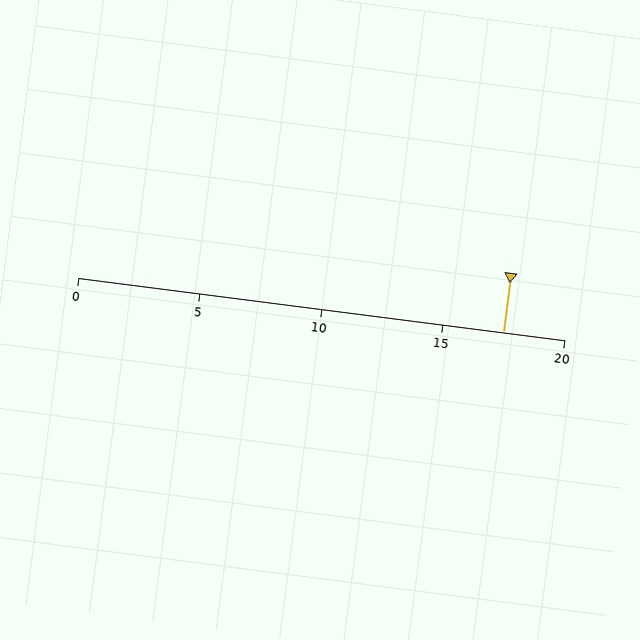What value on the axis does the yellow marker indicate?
The marker indicates approximately 17.5.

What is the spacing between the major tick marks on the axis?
The major ticks are spaced 5 apart.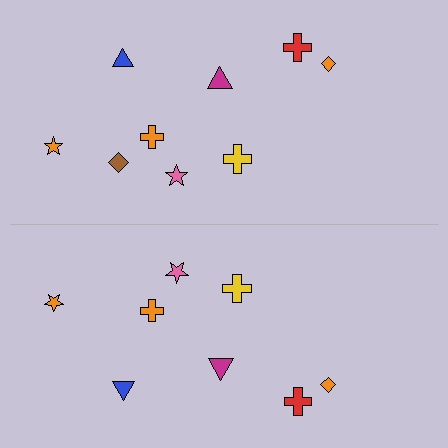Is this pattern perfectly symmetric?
No, the pattern is not perfectly symmetric. A brown diamond is missing from the bottom side.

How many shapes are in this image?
There are 17 shapes in this image.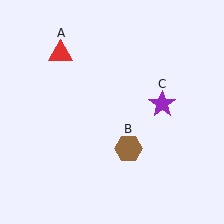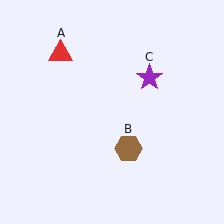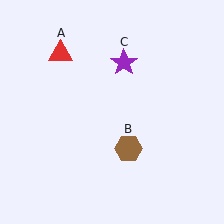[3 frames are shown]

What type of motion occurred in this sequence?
The purple star (object C) rotated counterclockwise around the center of the scene.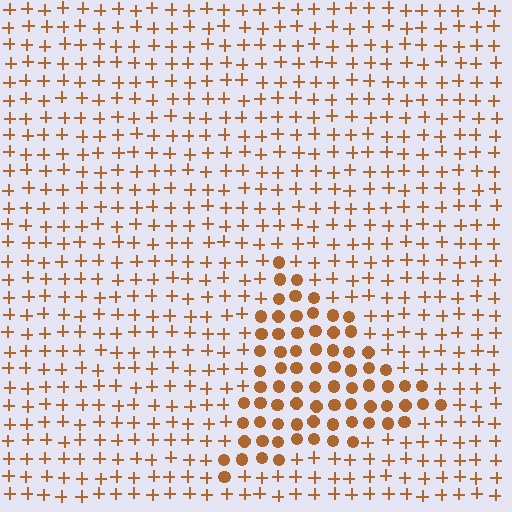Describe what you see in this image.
The image is filled with small brown elements arranged in a uniform grid. A triangle-shaped region contains circles, while the surrounding area contains plus signs. The boundary is defined purely by the change in element shape.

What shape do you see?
I see a triangle.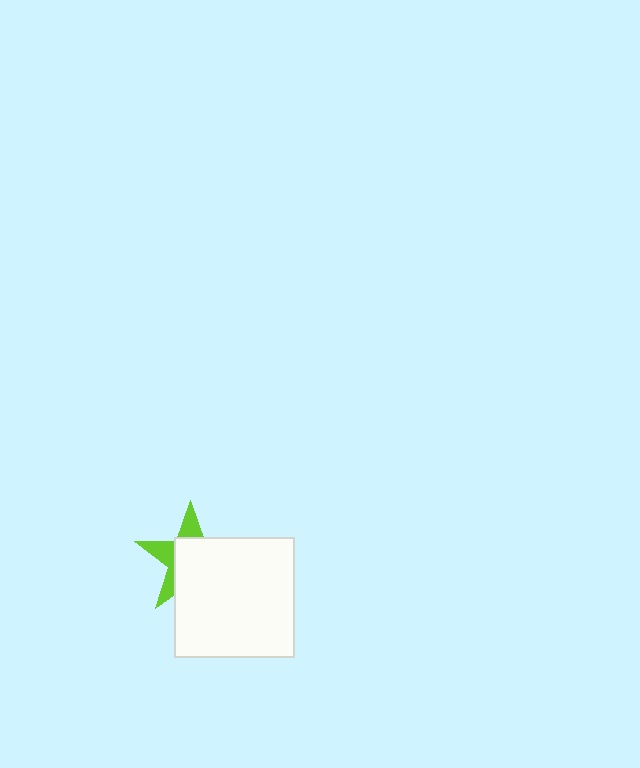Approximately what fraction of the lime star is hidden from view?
Roughly 65% of the lime star is hidden behind the white square.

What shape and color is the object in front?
The object in front is a white square.